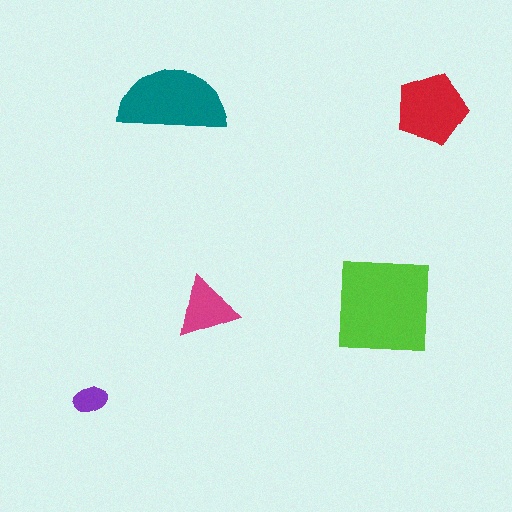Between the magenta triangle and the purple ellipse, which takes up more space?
The magenta triangle.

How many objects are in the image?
There are 5 objects in the image.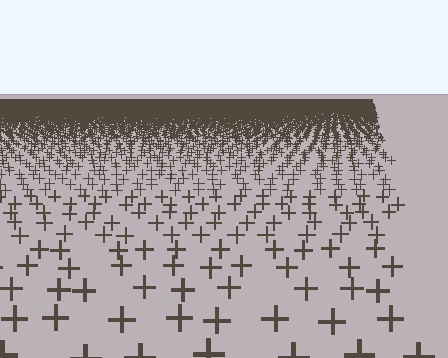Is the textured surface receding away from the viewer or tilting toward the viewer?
The surface is receding away from the viewer. Texture elements get smaller and denser toward the top.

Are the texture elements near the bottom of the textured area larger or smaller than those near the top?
Larger. Near the bottom, elements are closer to the viewer and appear at a bigger on-screen size.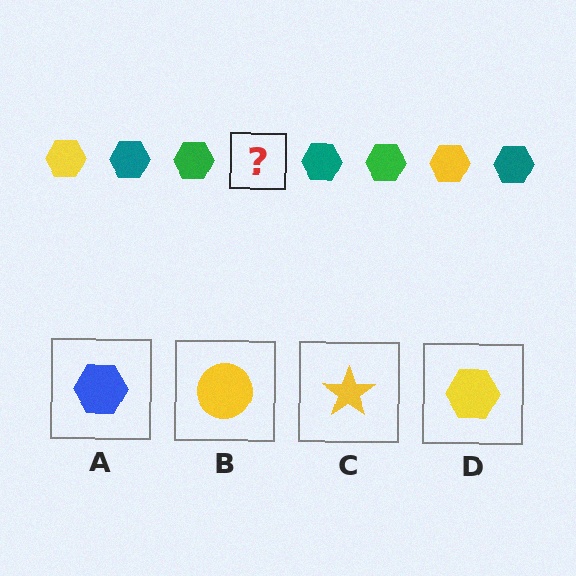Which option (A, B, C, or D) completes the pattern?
D.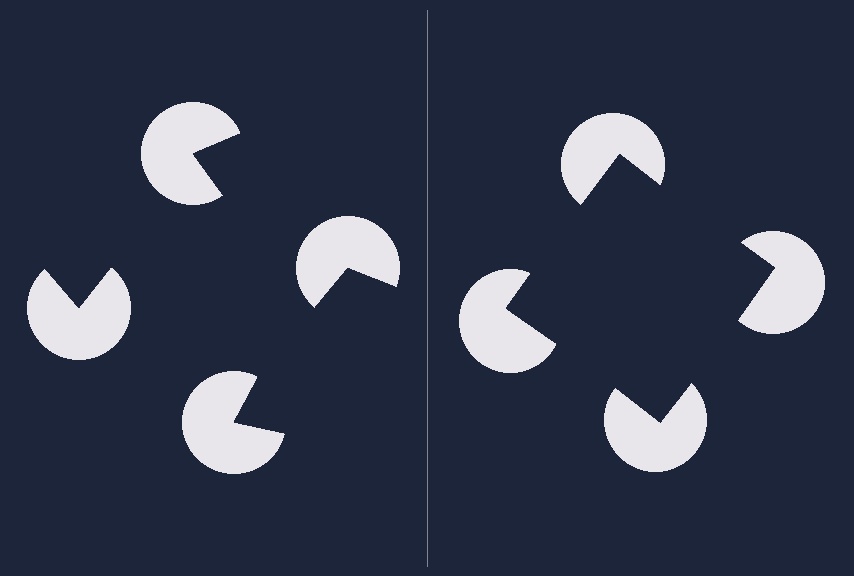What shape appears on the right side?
An illusory square.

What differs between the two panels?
The pac-man discs are positioned identically on both sides; only the wedge orientations differ. On the right they align to a square; on the left they are misaligned.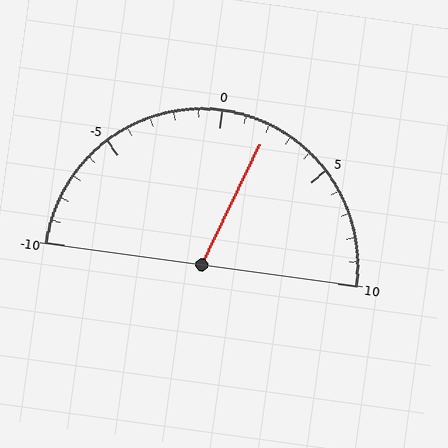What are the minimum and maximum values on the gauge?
The gauge ranges from -10 to 10.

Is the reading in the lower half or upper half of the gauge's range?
The reading is in the upper half of the range (-10 to 10).